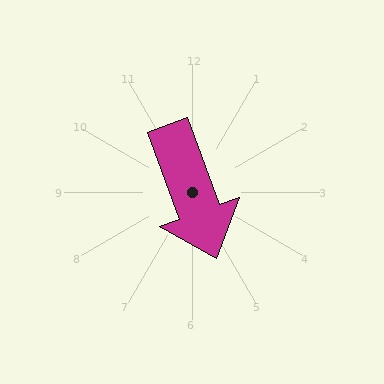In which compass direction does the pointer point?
South.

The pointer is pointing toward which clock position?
Roughly 5 o'clock.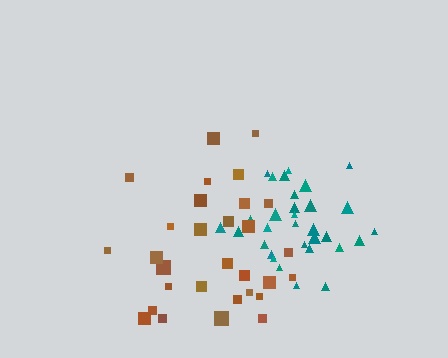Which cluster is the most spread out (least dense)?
Brown.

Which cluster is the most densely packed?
Teal.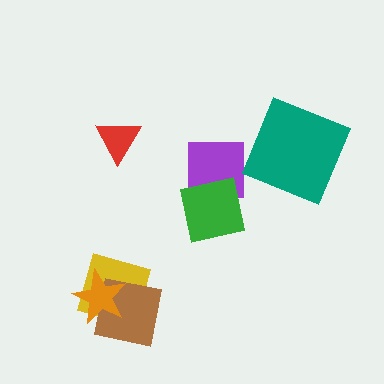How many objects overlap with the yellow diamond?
2 objects overlap with the yellow diamond.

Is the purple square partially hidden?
Yes, it is partially covered by another shape.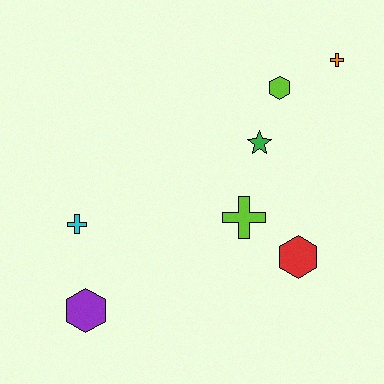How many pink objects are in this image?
There are no pink objects.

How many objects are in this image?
There are 7 objects.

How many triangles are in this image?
There are no triangles.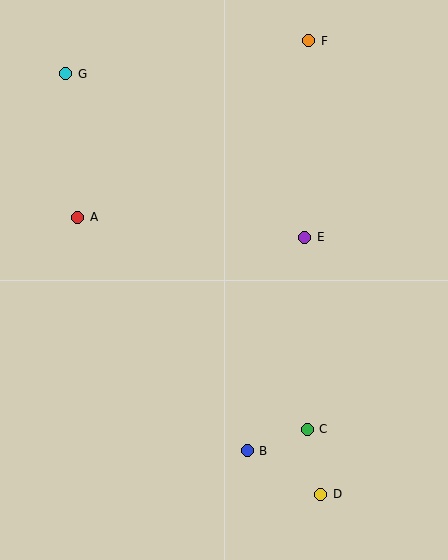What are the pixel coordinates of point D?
Point D is at (321, 494).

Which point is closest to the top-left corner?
Point G is closest to the top-left corner.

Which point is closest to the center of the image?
Point E at (305, 237) is closest to the center.